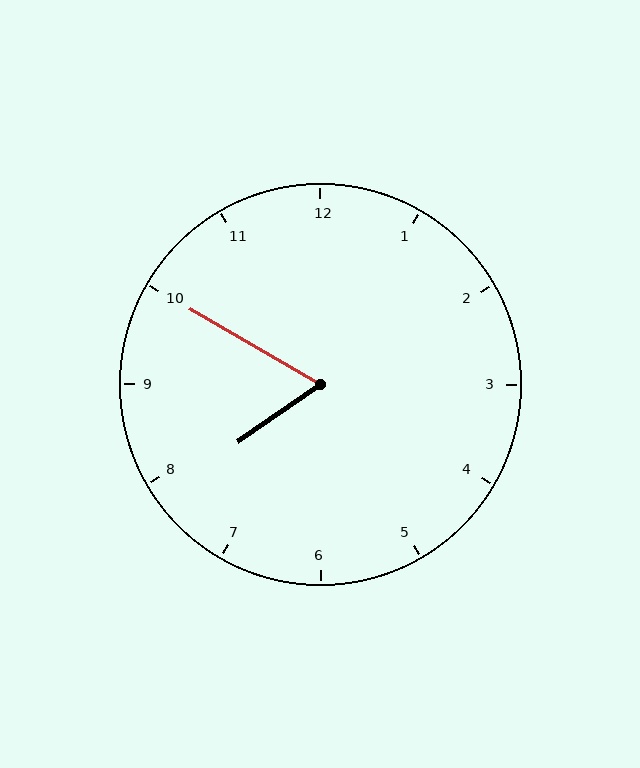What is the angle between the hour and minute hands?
Approximately 65 degrees.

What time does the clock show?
7:50.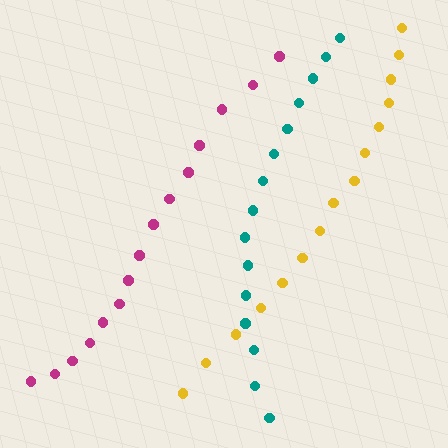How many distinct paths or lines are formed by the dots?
There are 3 distinct paths.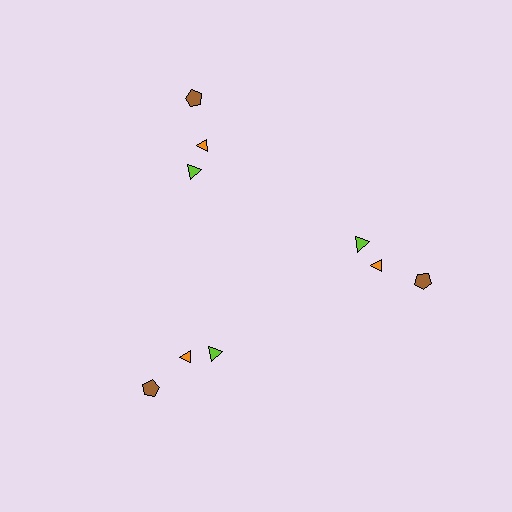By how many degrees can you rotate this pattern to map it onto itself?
The pattern maps onto itself every 120 degrees of rotation.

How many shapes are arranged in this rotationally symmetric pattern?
There are 9 shapes, arranged in 3 groups of 3.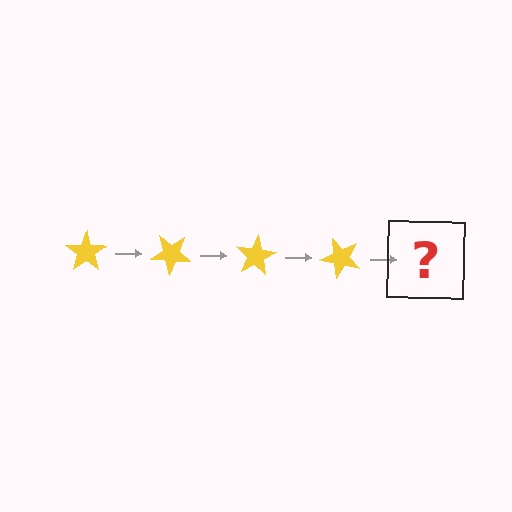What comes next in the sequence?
The next element should be a yellow star rotated 160 degrees.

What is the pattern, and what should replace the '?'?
The pattern is that the star rotates 40 degrees each step. The '?' should be a yellow star rotated 160 degrees.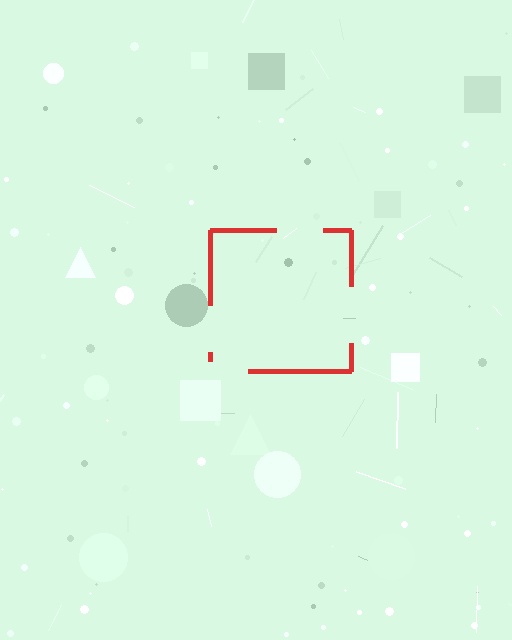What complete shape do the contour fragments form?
The contour fragments form a square.